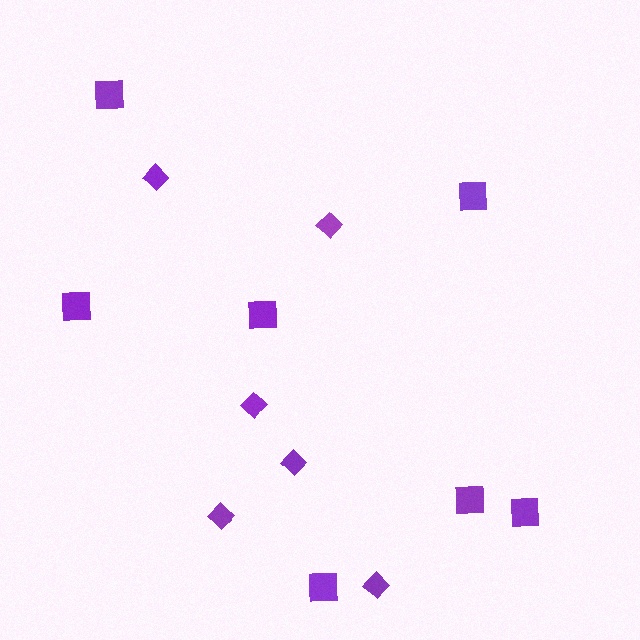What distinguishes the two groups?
There are 2 groups: one group of diamonds (6) and one group of squares (7).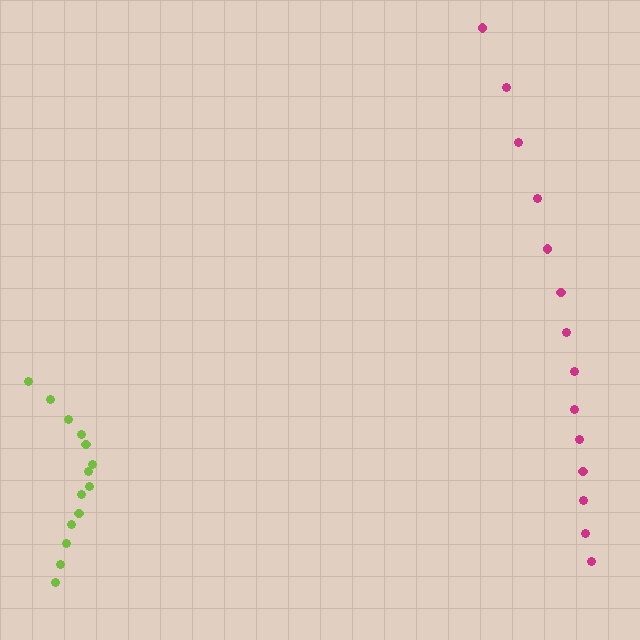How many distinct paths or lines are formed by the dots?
There are 2 distinct paths.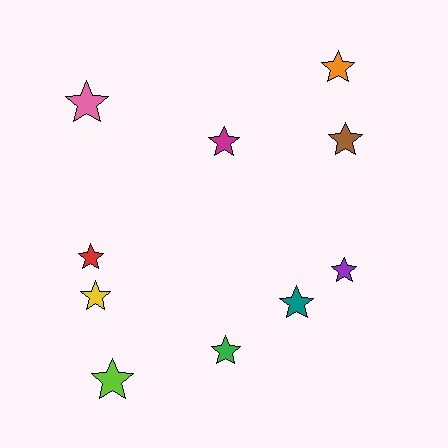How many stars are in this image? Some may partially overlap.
There are 10 stars.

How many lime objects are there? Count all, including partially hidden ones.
There is 1 lime object.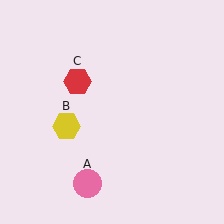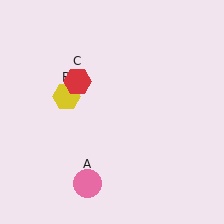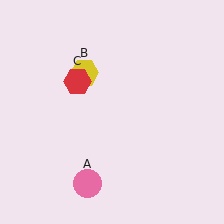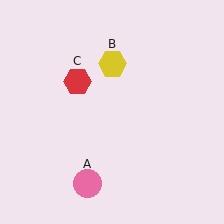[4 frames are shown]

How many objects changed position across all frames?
1 object changed position: yellow hexagon (object B).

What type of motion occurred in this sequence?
The yellow hexagon (object B) rotated clockwise around the center of the scene.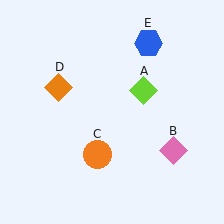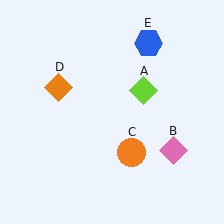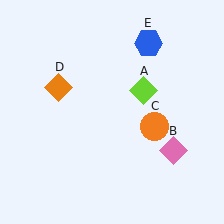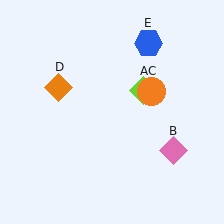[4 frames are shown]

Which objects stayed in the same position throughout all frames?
Lime diamond (object A) and pink diamond (object B) and orange diamond (object D) and blue hexagon (object E) remained stationary.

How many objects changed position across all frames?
1 object changed position: orange circle (object C).